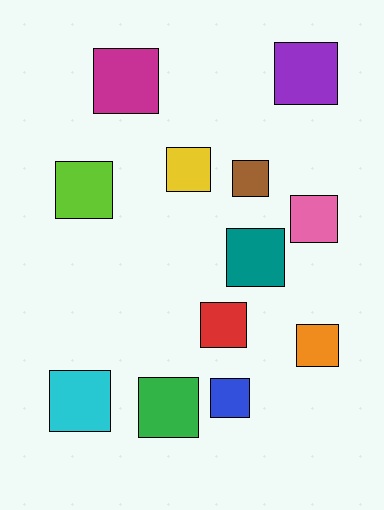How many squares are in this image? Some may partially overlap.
There are 12 squares.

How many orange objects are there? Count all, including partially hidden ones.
There is 1 orange object.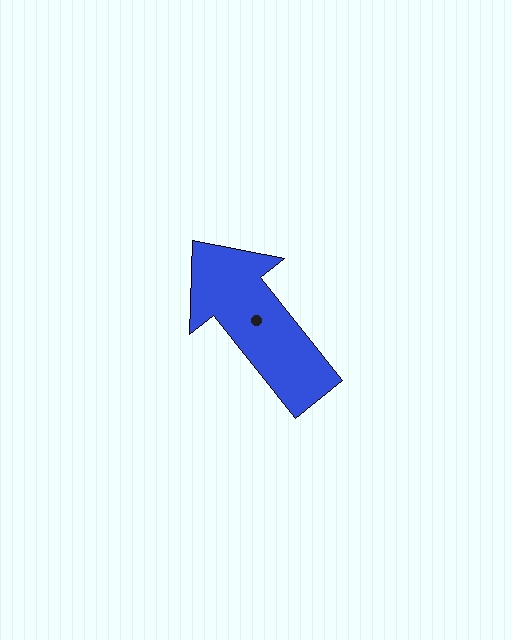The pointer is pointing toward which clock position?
Roughly 11 o'clock.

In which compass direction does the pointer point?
Northwest.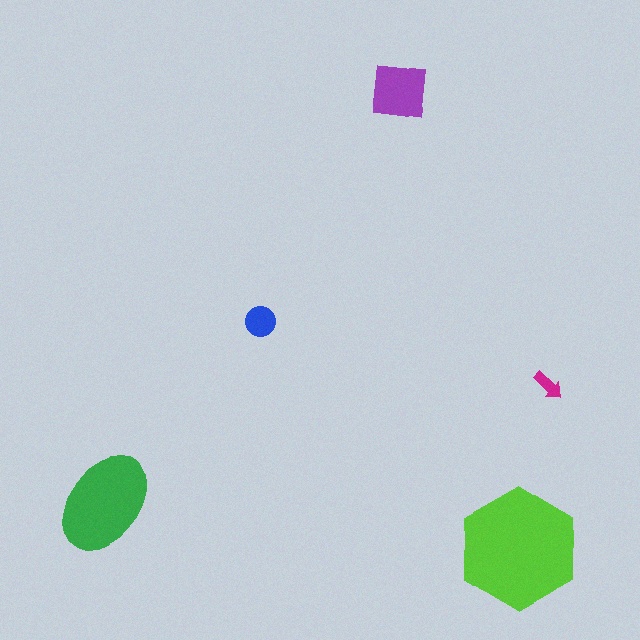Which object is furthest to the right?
The magenta arrow is rightmost.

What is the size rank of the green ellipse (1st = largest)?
2nd.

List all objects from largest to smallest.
The lime hexagon, the green ellipse, the purple square, the blue circle, the magenta arrow.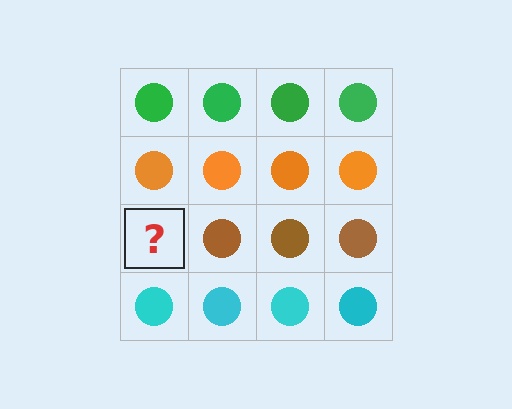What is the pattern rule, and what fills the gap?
The rule is that each row has a consistent color. The gap should be filled with a brown circle.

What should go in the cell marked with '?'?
The missing cell should contain a brown circle.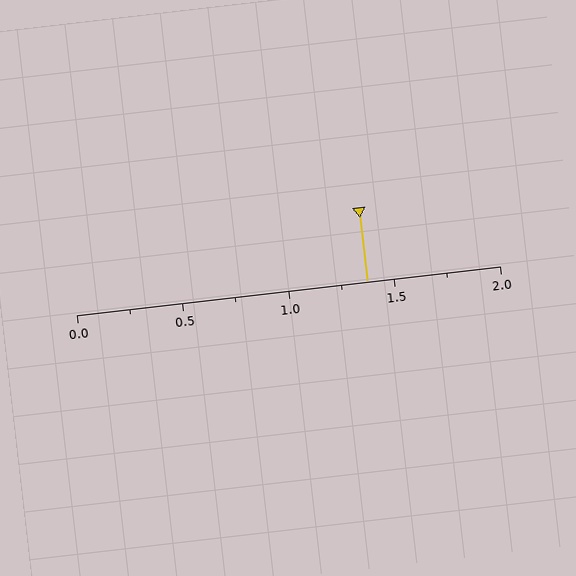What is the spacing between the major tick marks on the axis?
The major ticks are spaced 0.5 apart.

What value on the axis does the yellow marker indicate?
The marker indicates approximately 1.38.